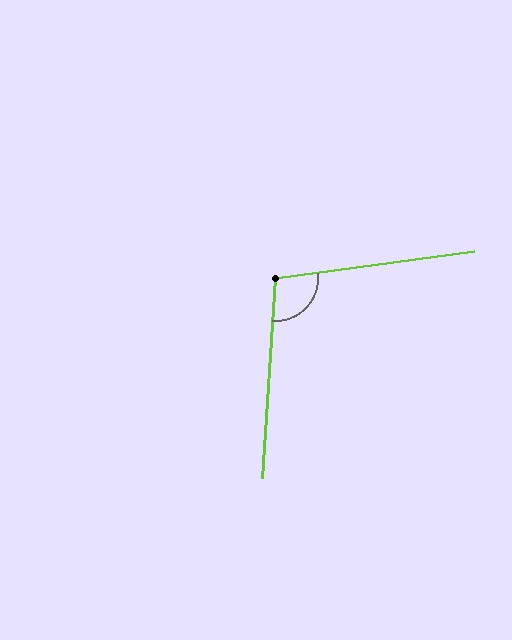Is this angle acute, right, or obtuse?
It is obtuse.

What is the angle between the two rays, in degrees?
Approximately 101 degrees.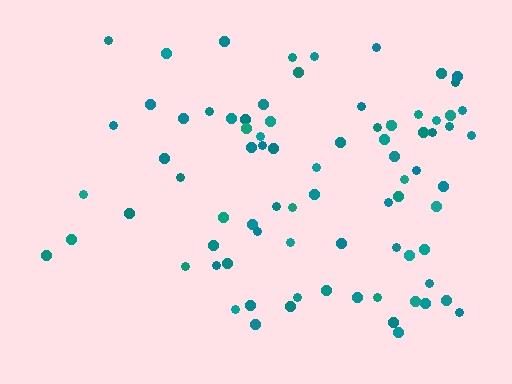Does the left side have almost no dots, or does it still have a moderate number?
Still a moderate number, just noticeably fewer than the right.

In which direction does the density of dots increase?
From left to right, with the right side densest.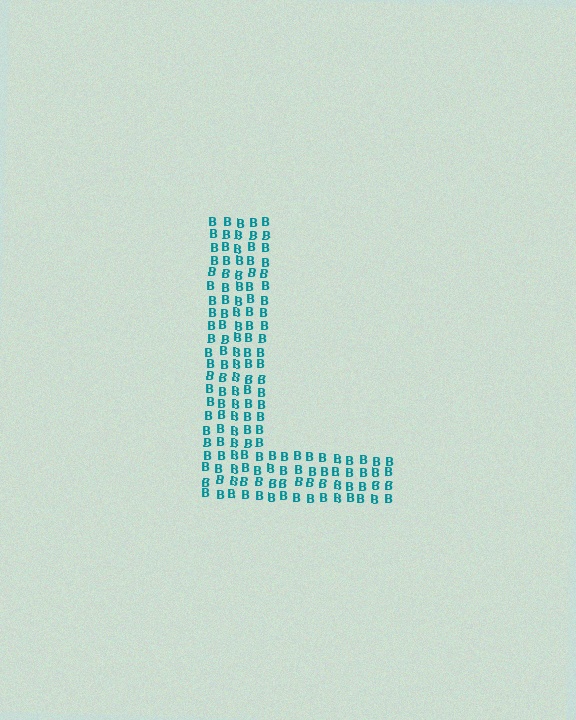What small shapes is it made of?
It is made of small letter B's.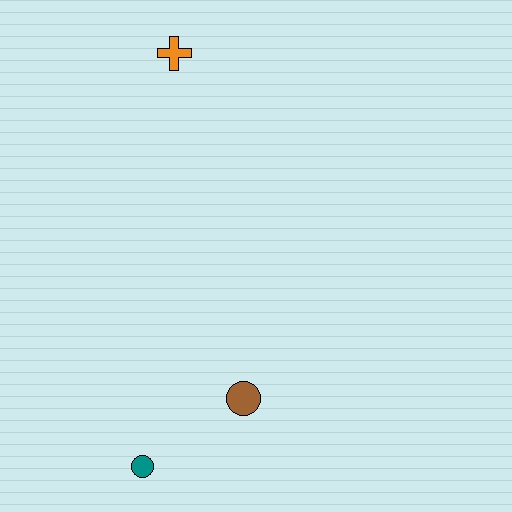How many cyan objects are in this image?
There are no cyan objects.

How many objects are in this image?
There are 3 objects.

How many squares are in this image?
There are no squares.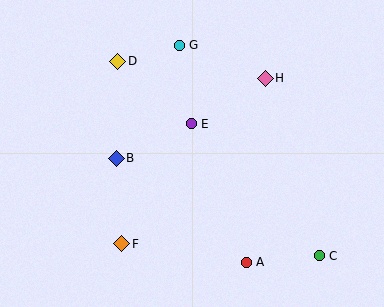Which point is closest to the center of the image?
Point E at (191, 124) is closest to the center.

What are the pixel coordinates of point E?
Point E is at (191, 124).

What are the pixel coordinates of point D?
Point D is at (118, 61).